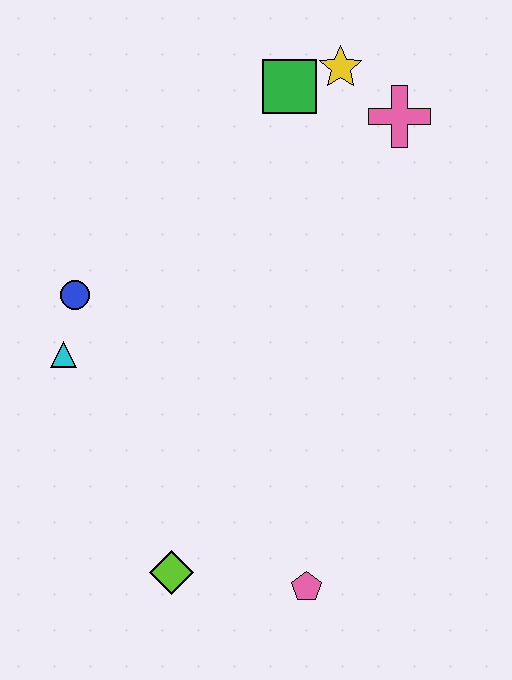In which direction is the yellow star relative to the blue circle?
The yellow star is to the right of the blue circle.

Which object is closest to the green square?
The yellow star is closest to the green square.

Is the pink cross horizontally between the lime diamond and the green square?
No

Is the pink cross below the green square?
Yes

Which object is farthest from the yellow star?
The lime diamond is farthest from the yellow star.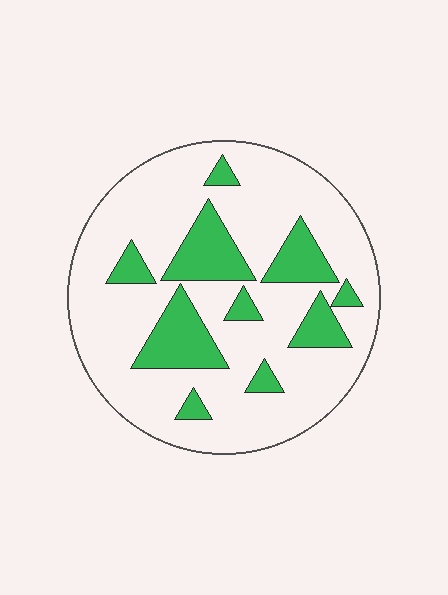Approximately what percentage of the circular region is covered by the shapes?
Approximately 25%.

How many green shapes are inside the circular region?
10.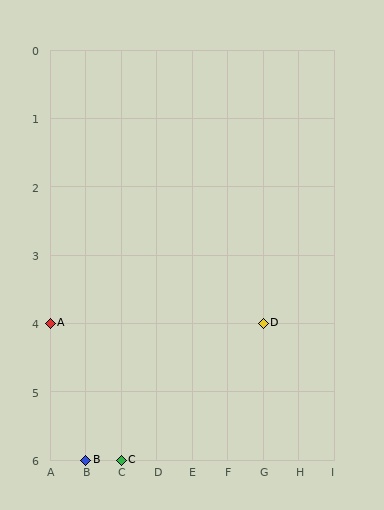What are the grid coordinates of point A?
Point A is at grid coordinates (A, 4).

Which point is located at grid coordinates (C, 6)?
Point C is at (C, 6).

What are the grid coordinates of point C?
Point C is at grid coordinates (C, 6).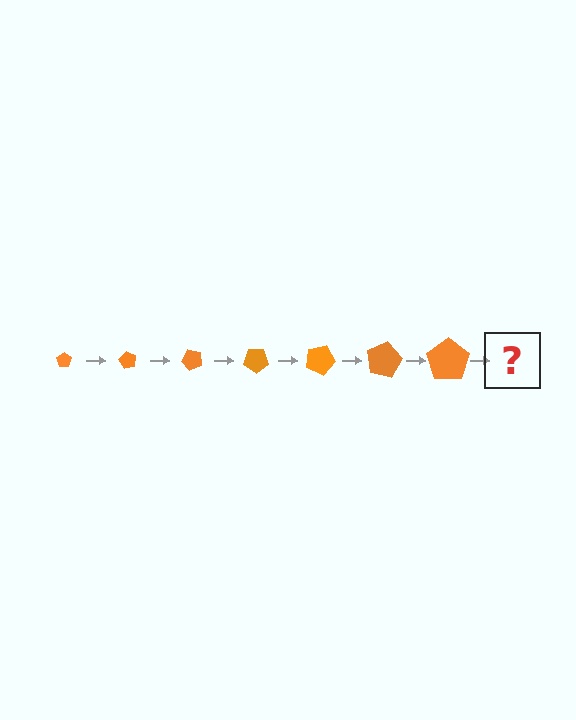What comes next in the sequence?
The next element should be a pentagon, larger than the previous one and rotated 420 degrees from the start.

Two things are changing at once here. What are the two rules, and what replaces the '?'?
The two rules are that the pentagon grows larger each step and it rotates 60 degrees each step. The '?' should be a pentagon, larger than the previous one and rotated 420 degrees from the start.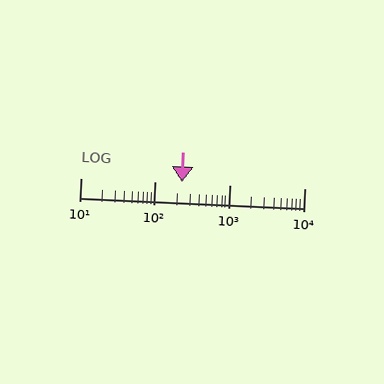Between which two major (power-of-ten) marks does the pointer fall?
The pointer is between 100 and 1000.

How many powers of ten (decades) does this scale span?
The scale spans 3 decades, from 10 to 10000.